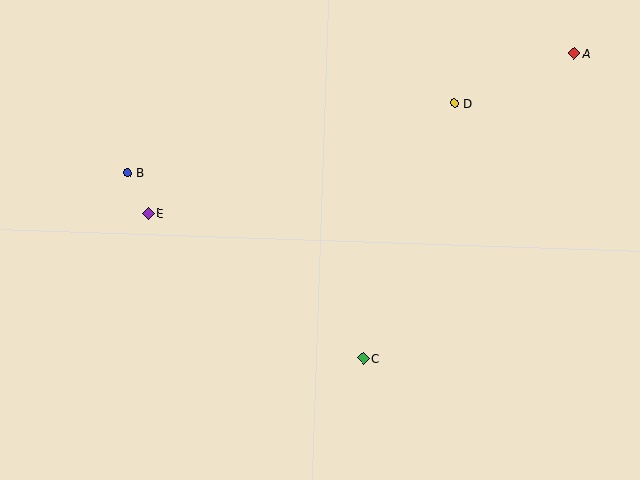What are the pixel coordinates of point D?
Point D is at (454, 103).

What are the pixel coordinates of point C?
Point C is at (363, 358).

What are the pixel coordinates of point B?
Point B is at (128, 173).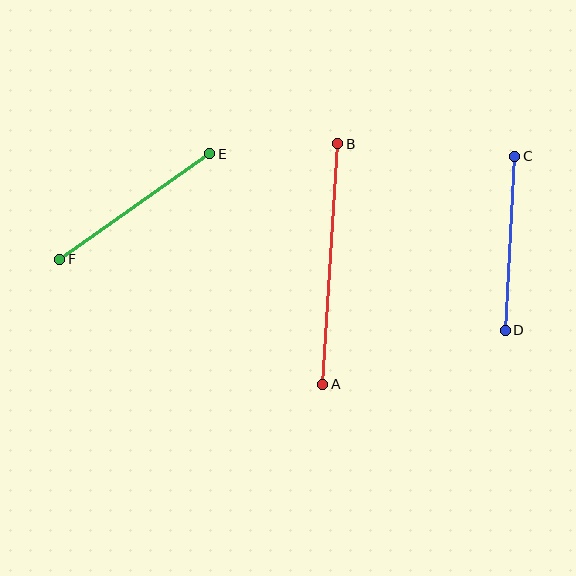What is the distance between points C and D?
The distance is approximately 174 pixels.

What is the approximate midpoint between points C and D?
The midpoint is at approximately (510, 243) pixels.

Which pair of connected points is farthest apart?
Points A and B are farthest apart.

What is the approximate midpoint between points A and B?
The midpoint is at approximately (330, 264) pixels.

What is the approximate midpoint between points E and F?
The midpoint is at approximately (135, 206) pixels.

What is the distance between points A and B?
The distance is approximately 241 pixels.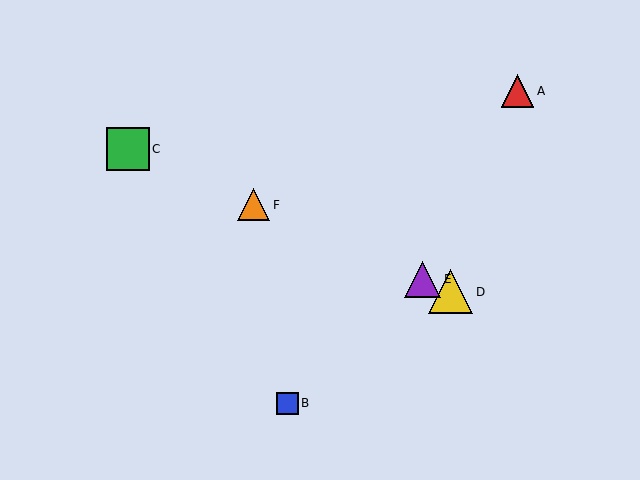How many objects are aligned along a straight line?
4 objects (C, D, E, F) are aligned along a straight line.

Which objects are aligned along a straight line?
Objects C, D, E, F are aligned along a straight line.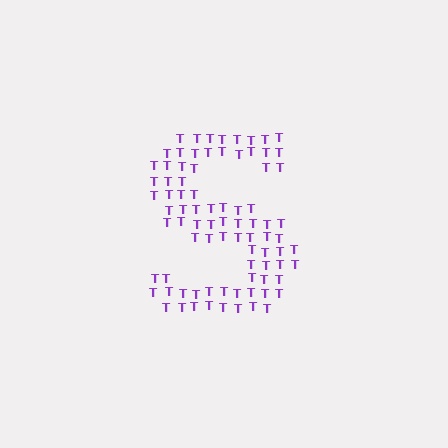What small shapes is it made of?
It is made of small letter T's.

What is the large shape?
The large shape is the letter S.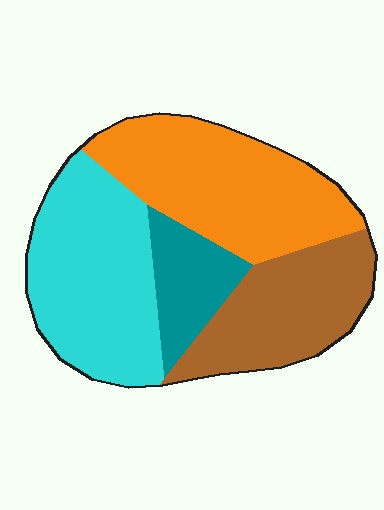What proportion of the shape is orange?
Orange takes up between a sixth and a third of the shape.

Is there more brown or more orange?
Orange.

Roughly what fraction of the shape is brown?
Brown takes up between a sixth and a third of the shape.